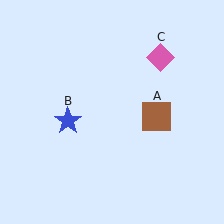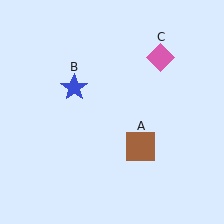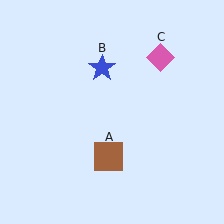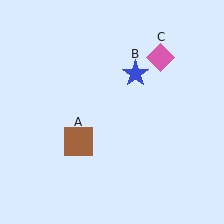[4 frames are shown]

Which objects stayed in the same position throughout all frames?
Pink diamond (object C) remained stationary.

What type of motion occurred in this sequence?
The brown square (object A), blue star (object B) rotated clockwise around the center of the scene.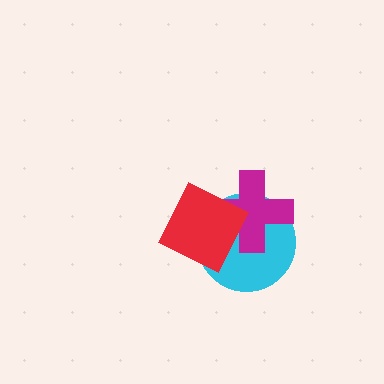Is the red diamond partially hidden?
No, no other shape covers it.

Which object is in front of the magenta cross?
The red diamond is in front of the magenta cross.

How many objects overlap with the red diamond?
2 objects overlap with the red diamond.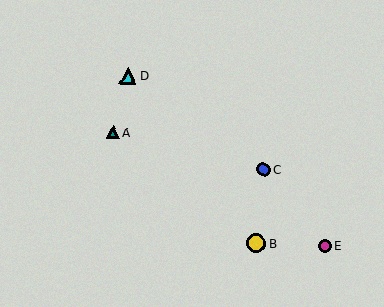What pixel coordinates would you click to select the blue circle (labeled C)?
Click at (263, 169) to select the blue circle C.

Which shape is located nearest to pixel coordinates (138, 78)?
The cyan triangle (labeled D) at (128, 76) is nearest to that location.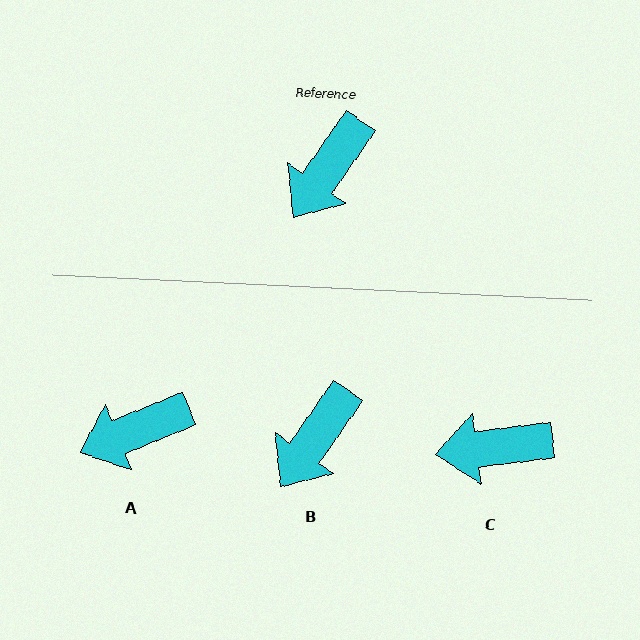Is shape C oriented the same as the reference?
No, it is off by about 48 degrees.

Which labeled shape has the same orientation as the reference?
B.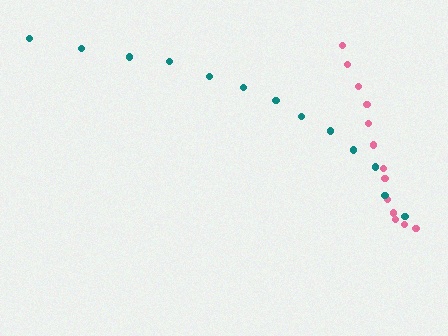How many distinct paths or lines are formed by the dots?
There are 2 distinct paths.